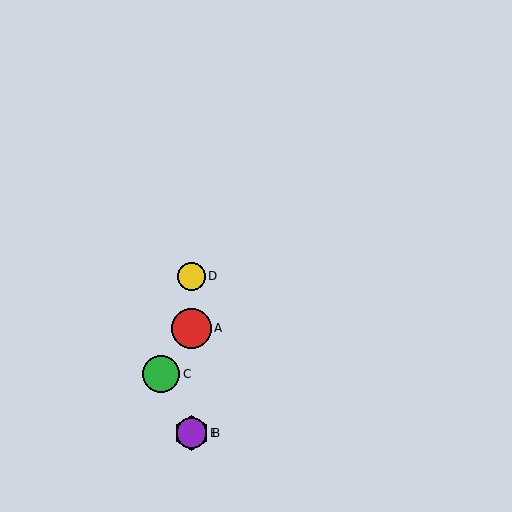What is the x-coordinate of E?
Object E is at x≈192.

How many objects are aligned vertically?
4 objects (A, B, D, E) are aligned vertically.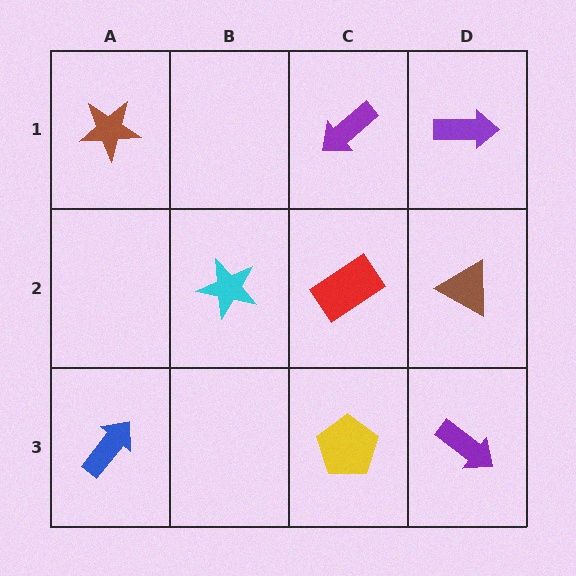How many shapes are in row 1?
3 shapes.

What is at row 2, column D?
A brown triangle.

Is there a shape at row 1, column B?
No, that cell is empty.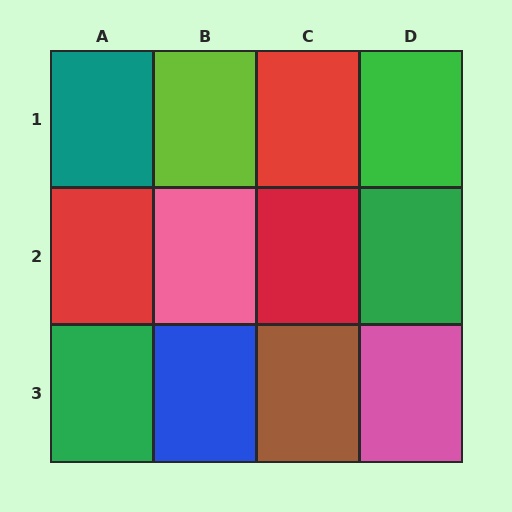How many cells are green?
3 cells are green.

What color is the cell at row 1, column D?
Green.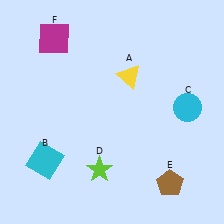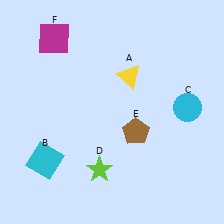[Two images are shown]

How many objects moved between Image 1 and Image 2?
1 object moved between the two images.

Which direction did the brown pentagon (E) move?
The brown pentagon (E) moved up.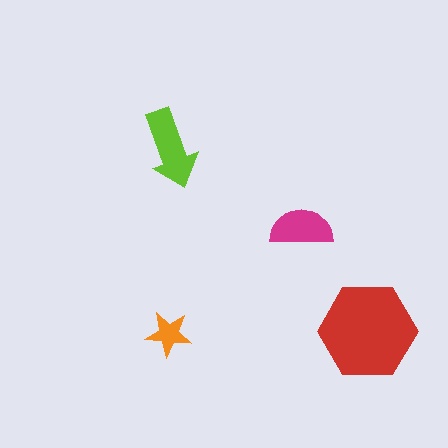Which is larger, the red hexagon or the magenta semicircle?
The red hexagon.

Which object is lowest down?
The orange star is bottommost.